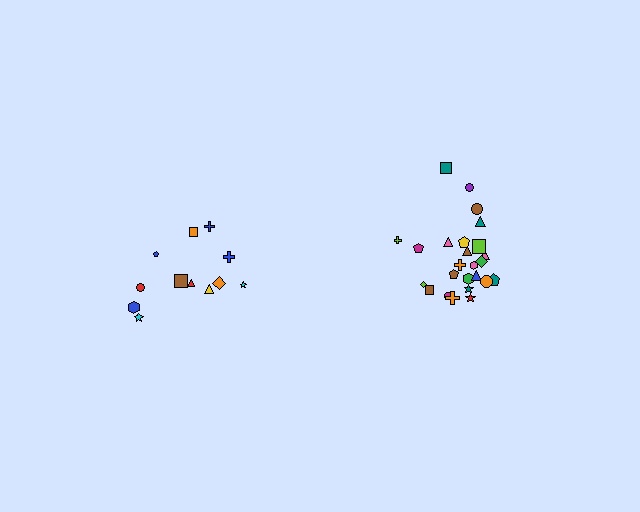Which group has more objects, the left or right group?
The right group.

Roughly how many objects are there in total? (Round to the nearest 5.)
Roughly 35 objects in total.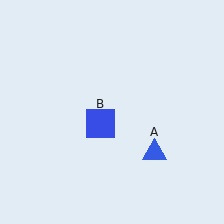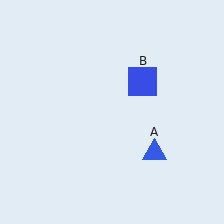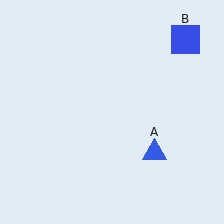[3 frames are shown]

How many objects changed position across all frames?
1 object changed position: blue square (object B).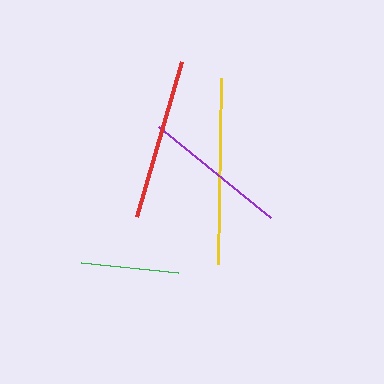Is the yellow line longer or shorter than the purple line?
The yellow line is longer than the purple line.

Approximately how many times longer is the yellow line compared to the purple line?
The yellow line is approximately 1.3 times the length of the purple line.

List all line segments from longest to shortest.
From longest to shortest: yellow, red, purple, green.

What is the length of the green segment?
The green segment is approximately 97 pixels long.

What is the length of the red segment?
The red segment is approximately 161 pixels long.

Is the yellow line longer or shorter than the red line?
The yellow line is longer than the red line.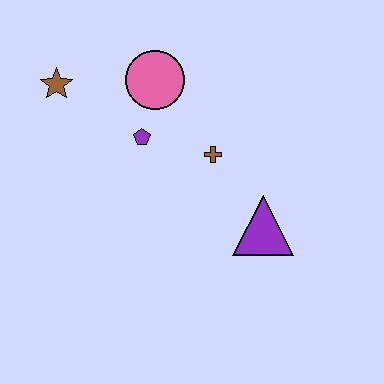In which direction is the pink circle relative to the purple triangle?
The pink circle is above the purple triangle.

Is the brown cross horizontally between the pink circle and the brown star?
No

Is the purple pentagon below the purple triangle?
No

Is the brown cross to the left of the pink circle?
No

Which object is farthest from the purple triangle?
The brown star is farthest from the purple triangle.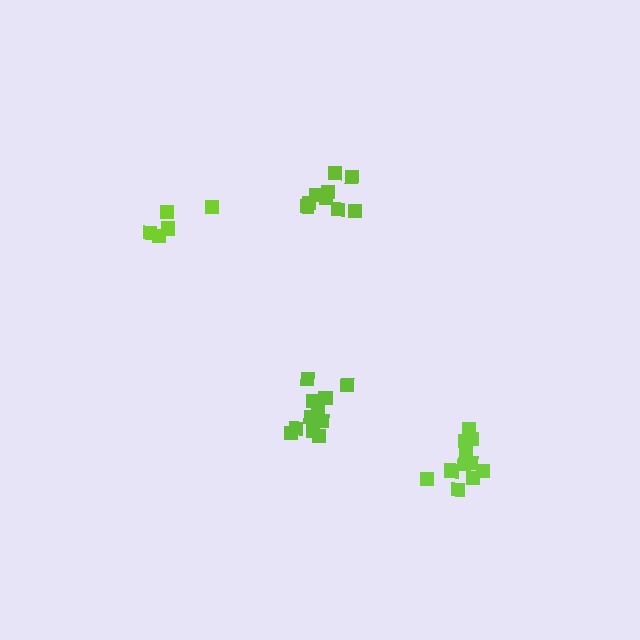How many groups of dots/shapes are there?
There are 4 groups.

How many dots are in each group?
Group 1: 11 dots, Group 2: 11 dots, Group 3: 9 dots, Group 4: 5 dots (36 total).